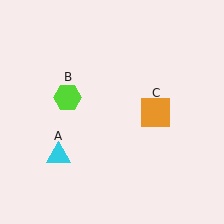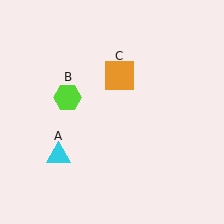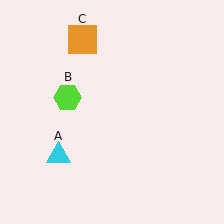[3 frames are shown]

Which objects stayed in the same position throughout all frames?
Cyan triangle (object A) and lime hexagon (object B) remained stationary.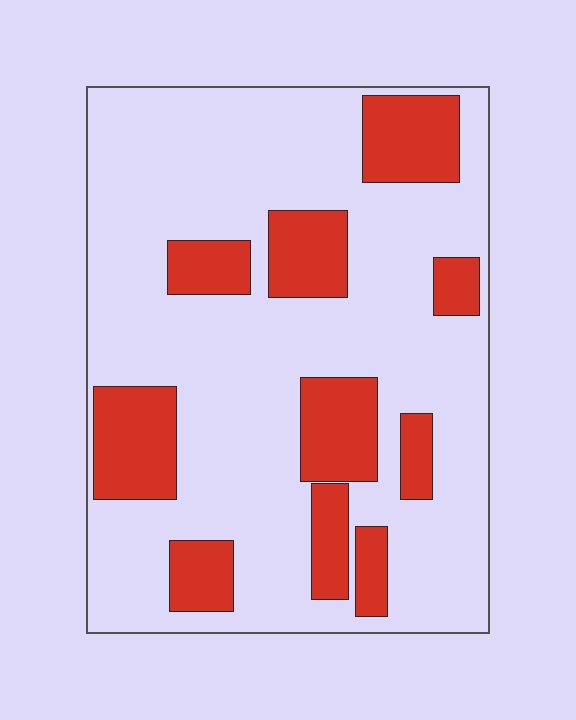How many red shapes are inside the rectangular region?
10.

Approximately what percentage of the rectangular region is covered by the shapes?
Approximately 25%.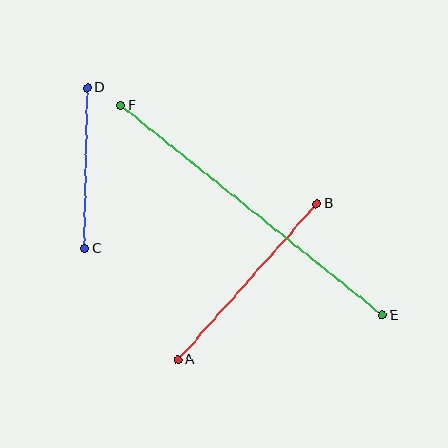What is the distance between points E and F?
The distance is approximately 335 pixels.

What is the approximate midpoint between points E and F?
The midpoint is at approximately (251, 211) pixels.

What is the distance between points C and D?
The distance is approximately 161 pixels.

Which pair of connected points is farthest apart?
Points E and F are farthest apart.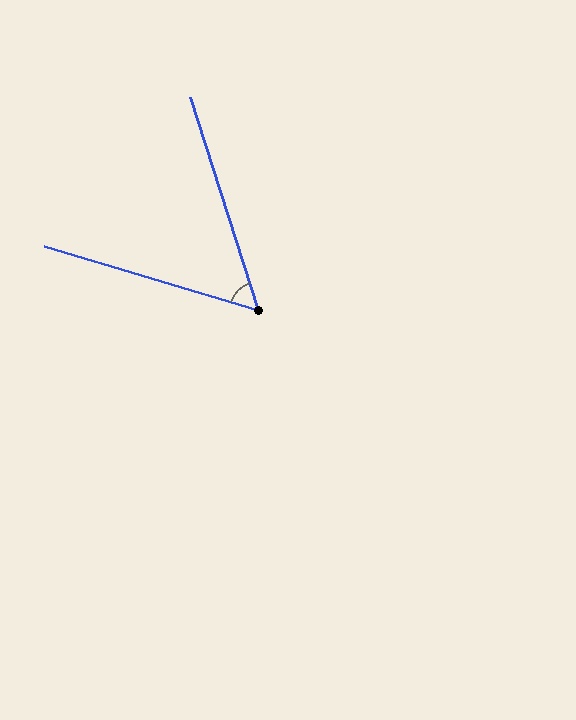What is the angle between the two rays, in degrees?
Approximately 56 degrees.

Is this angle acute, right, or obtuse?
It is acute.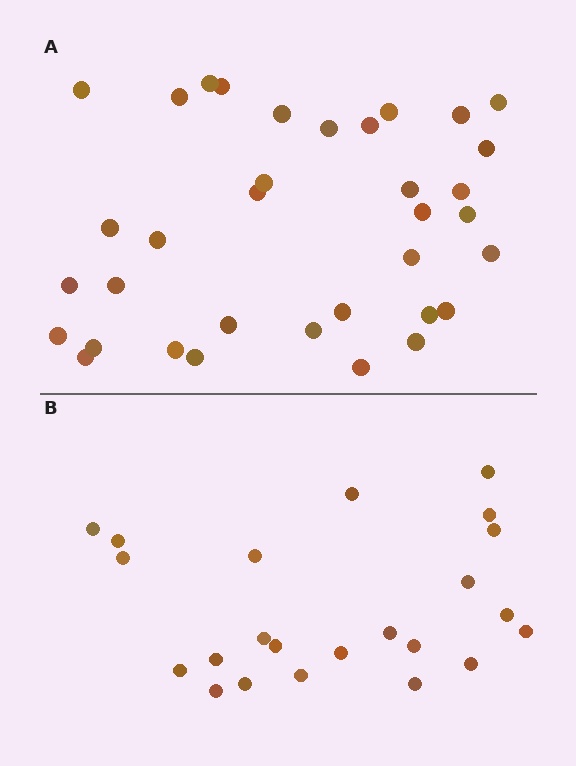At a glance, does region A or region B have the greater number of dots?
Region A (the top region) has more dots.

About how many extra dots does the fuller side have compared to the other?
Region A has roughly 12 or so more dots than region B.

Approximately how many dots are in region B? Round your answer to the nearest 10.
About 20 dots. (The exact count is 23, which rounds to 20.)